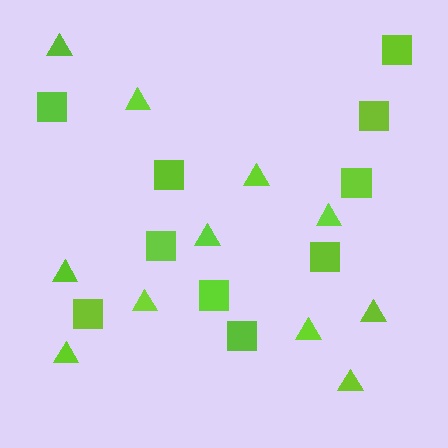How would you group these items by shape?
There are 2 groups: one group of squares (10) and one group of triangles (11).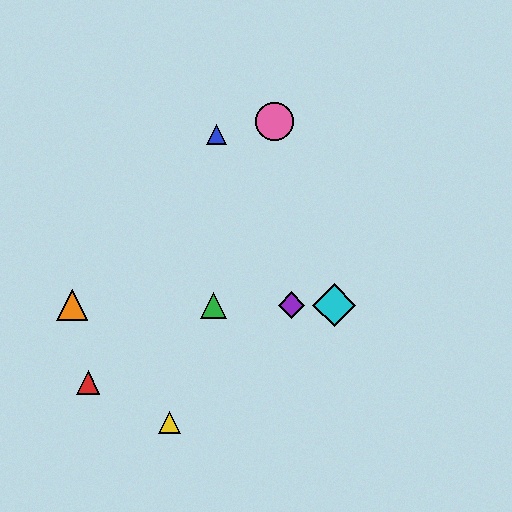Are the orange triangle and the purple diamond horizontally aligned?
Yes, both are at y≈305.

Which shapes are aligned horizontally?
The green triangle, the purple diamond, the orange triangle, the cyan diamond are aligned horizontally.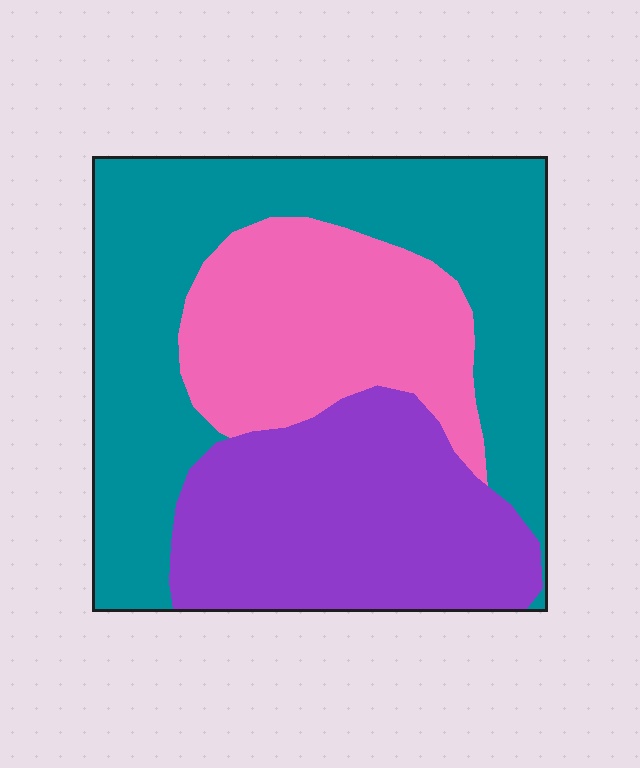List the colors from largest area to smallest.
From largest to smallest: teal, purple, pink.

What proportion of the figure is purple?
Purple takes up about one third (1/3) of the figure.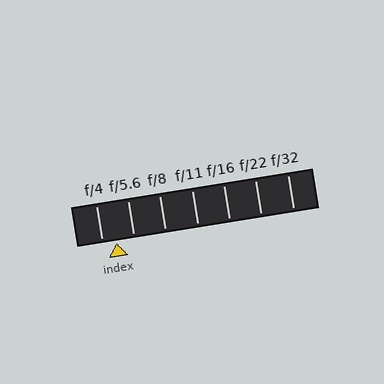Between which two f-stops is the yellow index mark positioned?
The index mark is between f/4 and f/5.6.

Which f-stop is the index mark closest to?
The index mark is closest to f/4.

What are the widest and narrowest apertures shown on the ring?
The widest aperture shown is f/4 and the narrowest is f/32.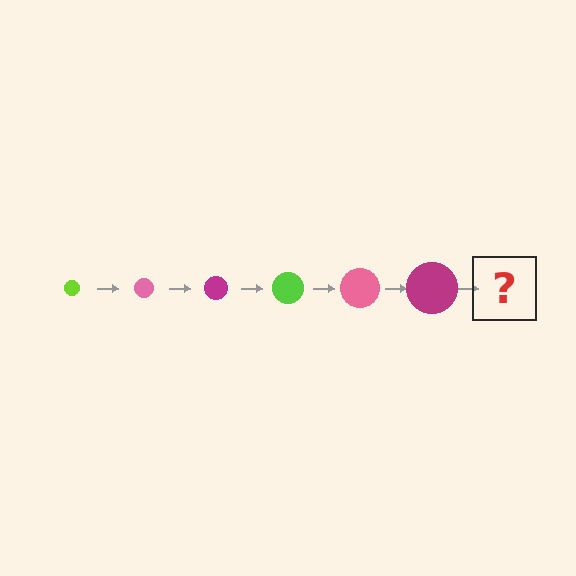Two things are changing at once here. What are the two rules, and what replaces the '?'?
The two rules are that the circle grows larger each step and the color cycles through lime, pink, and magenta. The '?' should be a lime circle, larger than the previous one.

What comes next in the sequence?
The next element should be a lime circle, larger than the previous one.